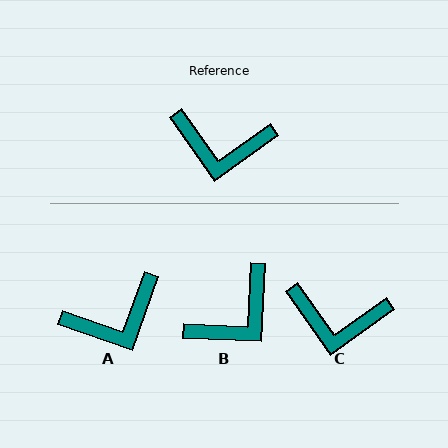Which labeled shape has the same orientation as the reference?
C.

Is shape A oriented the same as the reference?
No, it is off by about 35 degrees.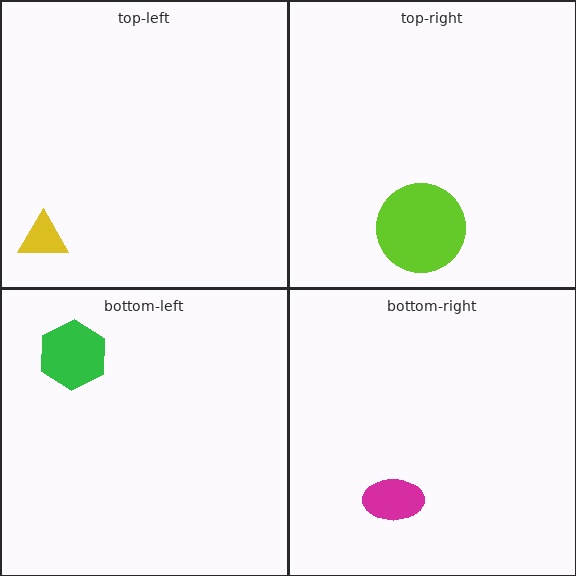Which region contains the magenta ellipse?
The bottom-right region.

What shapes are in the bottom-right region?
The magenta ellipse.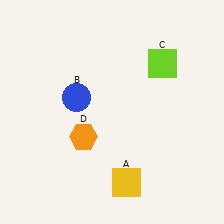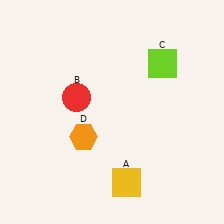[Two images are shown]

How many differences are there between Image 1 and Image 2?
There is 1 difference between the two images.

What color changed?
The circle (B) changed from blue in Image 1 to red in Image 2.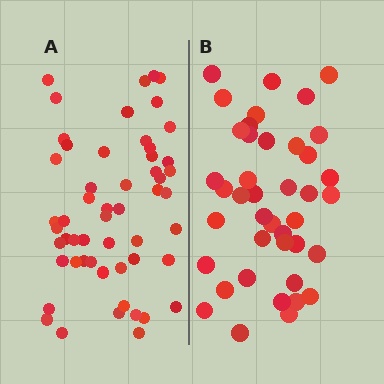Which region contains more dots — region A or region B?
Region A (the left region) has more dots.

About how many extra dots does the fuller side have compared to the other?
Region A has approximately 15 more dots than region B.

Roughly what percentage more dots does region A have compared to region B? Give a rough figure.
About 30% more.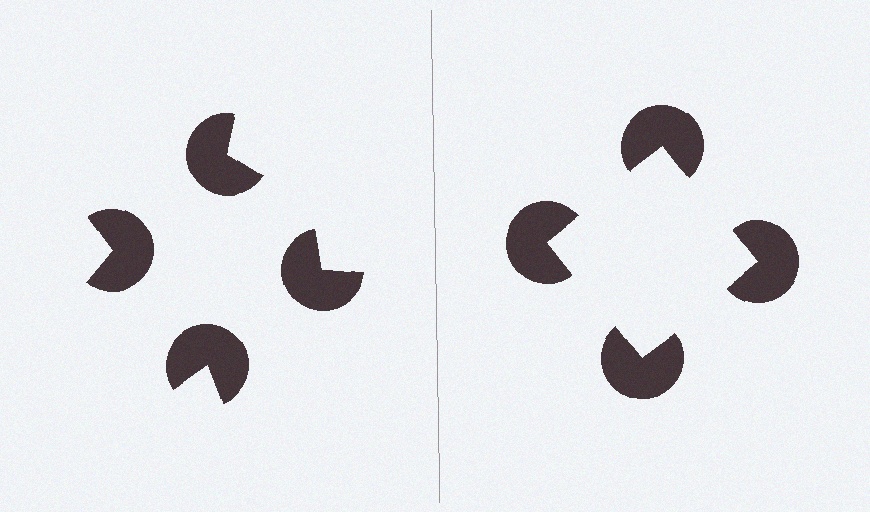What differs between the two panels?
The pac-man discs are positioned identically on both sides; only the wedge orientations differ. On the right they align to a square; on the left they are misaligned.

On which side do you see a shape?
An illusory square appears on the right side. On the left side the wedge cuts are rotated, so no coherent shape forms.